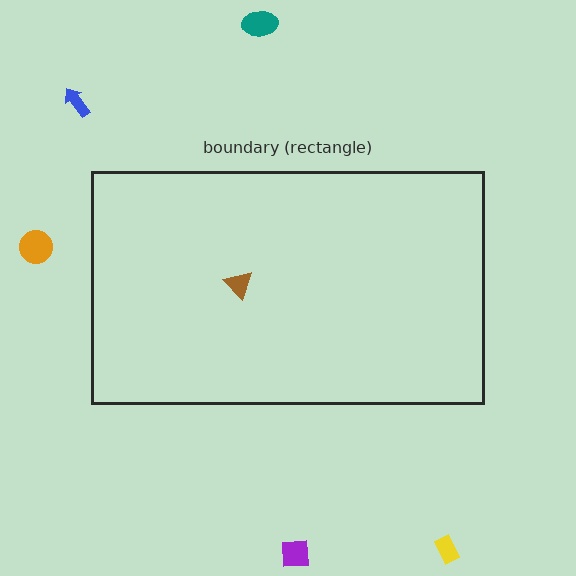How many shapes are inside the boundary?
1 inside, 5 outside.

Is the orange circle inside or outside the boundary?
Outside.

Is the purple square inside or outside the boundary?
Outside.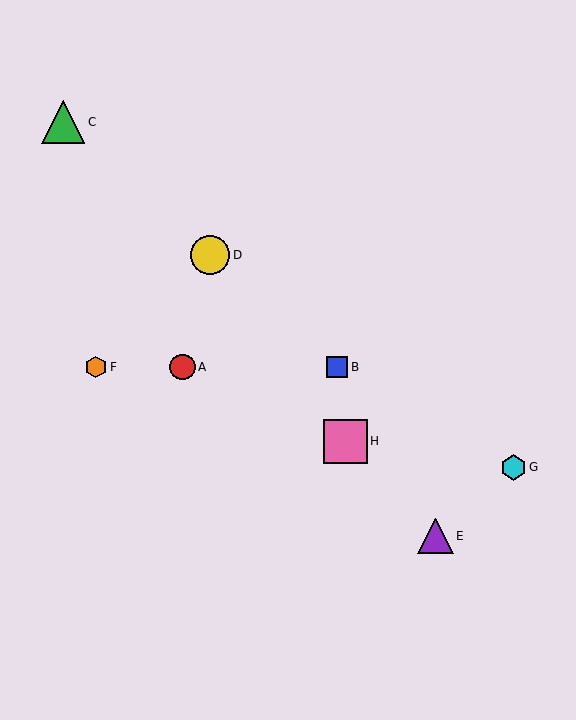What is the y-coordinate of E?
Object E is at y≈536.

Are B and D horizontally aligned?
No, B is at y≈367 and D is at y≈255.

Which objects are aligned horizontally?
Objects A, B, F are aligned horizontally.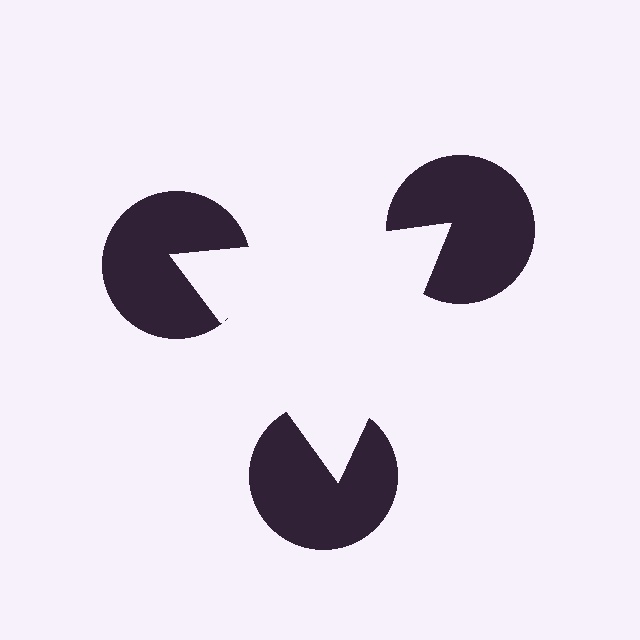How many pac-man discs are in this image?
There are 3 — one at each vertex of the illusory triangle.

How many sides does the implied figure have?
3 sides.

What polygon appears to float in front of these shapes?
An illusory triangle — its edges are inferred from the aligned wedge cuts in the pac-man discs, not physically drawn.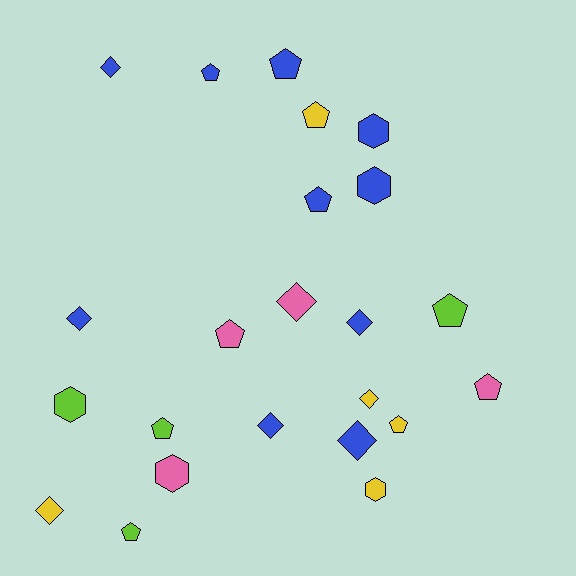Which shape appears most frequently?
Pentagon, with 10 objects.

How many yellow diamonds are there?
There are 2 yellow diamonds.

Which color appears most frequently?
Blue, with 10 objects.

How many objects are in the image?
There are 23 objects.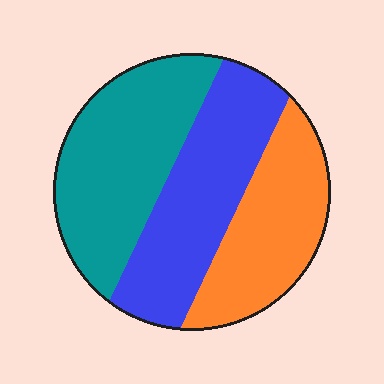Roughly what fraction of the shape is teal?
Teal takes up about three eighths (3/8) of the shape.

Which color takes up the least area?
Orange, at roughly 30%.